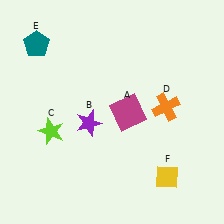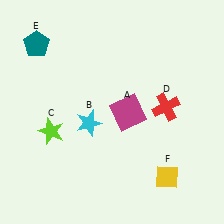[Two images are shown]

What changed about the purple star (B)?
In Image 1, B is purple. In Image 2, it changed to cyan.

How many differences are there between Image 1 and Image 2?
There are 2 differences between the two images.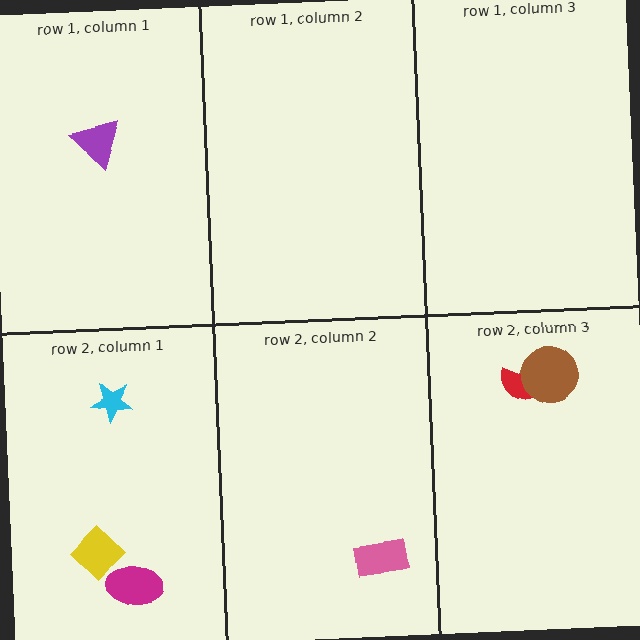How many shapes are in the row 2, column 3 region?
2.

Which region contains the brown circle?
The row 2, column 3 region.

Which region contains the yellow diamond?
The row 2, column 1 region.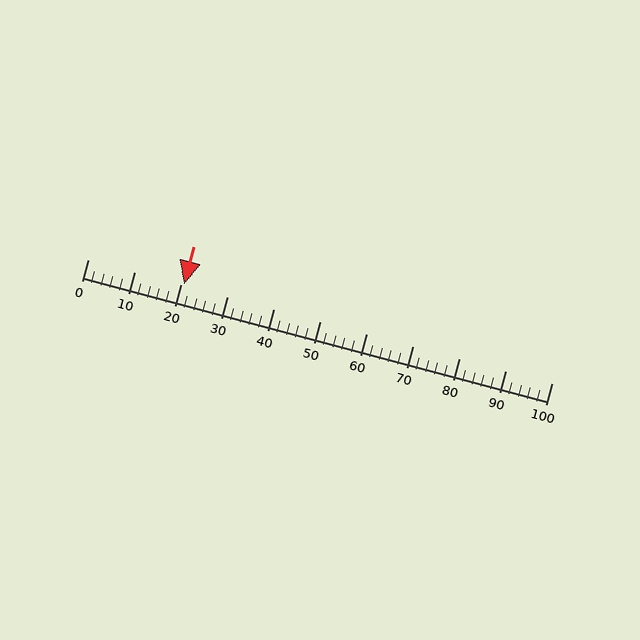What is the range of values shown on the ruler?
The ruler shows values from 0 to 100.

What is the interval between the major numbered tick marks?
The major tick marks are spaced 10 units apart.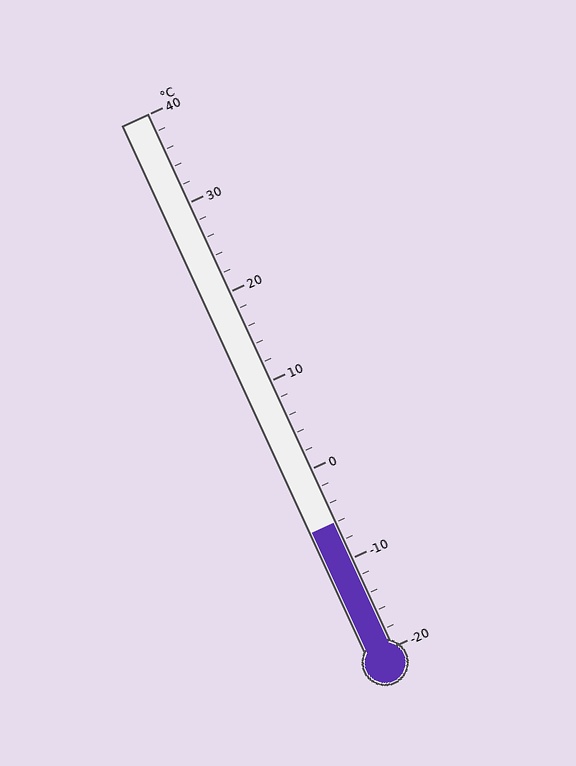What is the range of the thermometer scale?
The thermometer scale ranges from -20°C to 40°C.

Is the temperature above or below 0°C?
The temperature is below 0°C.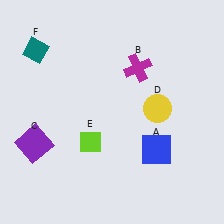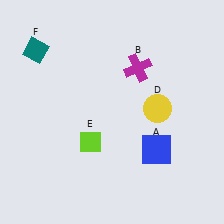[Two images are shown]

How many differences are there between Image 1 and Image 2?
There is 1 difference between the two images.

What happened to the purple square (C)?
The purple square (C) was removed in Image 2. It was in the bottom-left area of Image 1.